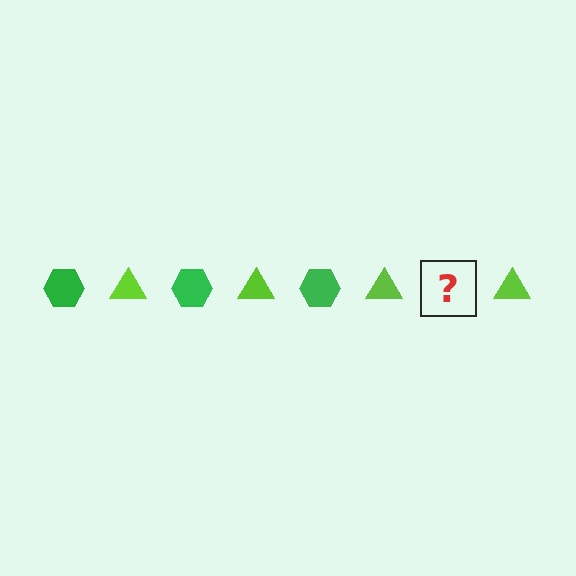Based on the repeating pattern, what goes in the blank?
The blank should be a green hexagon.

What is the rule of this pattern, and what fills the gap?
The rule is that the pattern alternates between green hexagon and lime triangle. The gap should be filled with a green hexagon.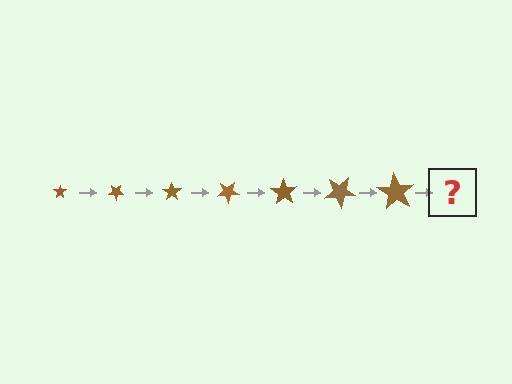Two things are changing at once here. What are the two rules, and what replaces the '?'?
The two rules are that the star grows larger each step and it rotates 35 degrees each step. The '?' should be a star, larger than the previous one and rotated 245 degrees from the start.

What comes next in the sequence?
The next element should be a star, larger than the previous one and rotated 245 degrees from the start.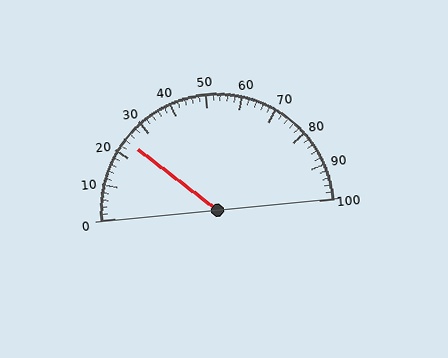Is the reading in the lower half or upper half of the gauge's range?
The reading is in the lower half of the range (0 to 100).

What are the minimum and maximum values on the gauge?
The gauge ranges from 0 to 100.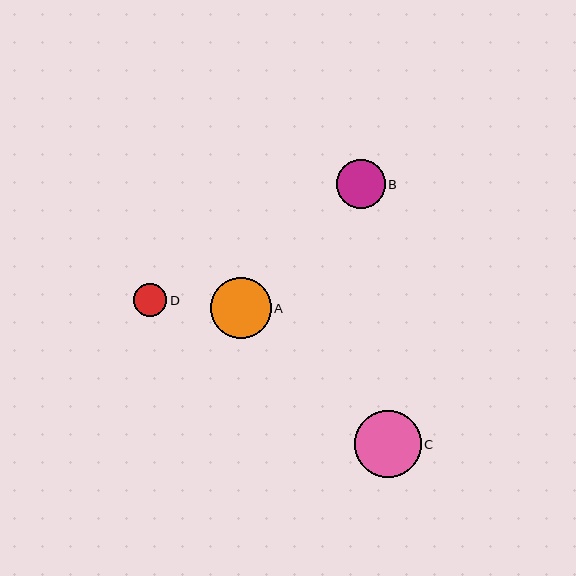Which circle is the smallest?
Circle D is the smallest with a size of approximately 33 pixels.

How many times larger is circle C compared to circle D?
Circle C is approximately 2.0 times the size of circle D.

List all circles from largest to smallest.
From largest to smallest: C, A, B, D.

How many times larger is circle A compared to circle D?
Circle A is approximately 1.9 times the size of circle D.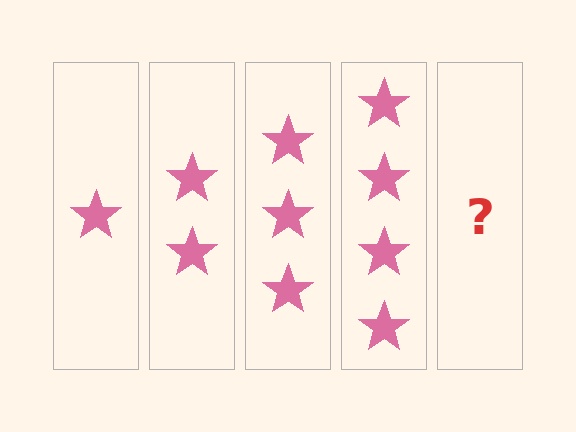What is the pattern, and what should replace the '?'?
The pattern is that each step adds one more star. The '?' should be 5 stars.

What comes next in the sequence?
The next element should be 5 stars.